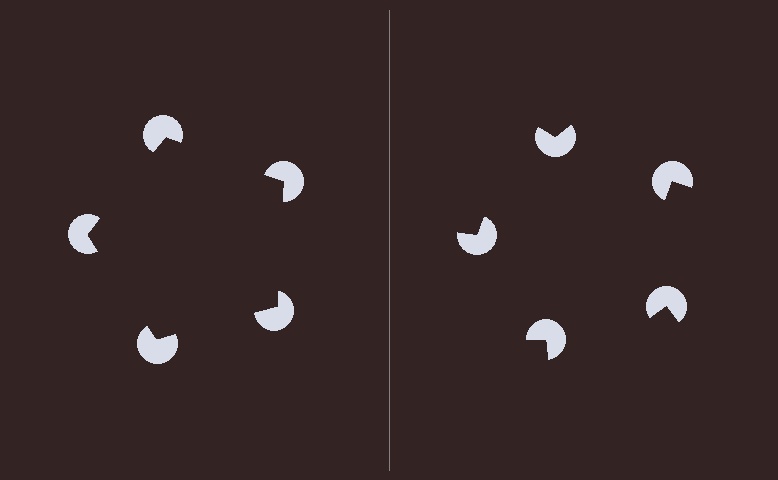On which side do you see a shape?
An illusory pentagon appears on the left side. On the right side the wedge cuts are rotated, so no coherent shape forms.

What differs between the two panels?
The pac-man discs are positioned identically on both sides; only the wedge orientations differ. On the left they align to a pentagon; on the right they are misaligned.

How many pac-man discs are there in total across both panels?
10 — 5 on each side.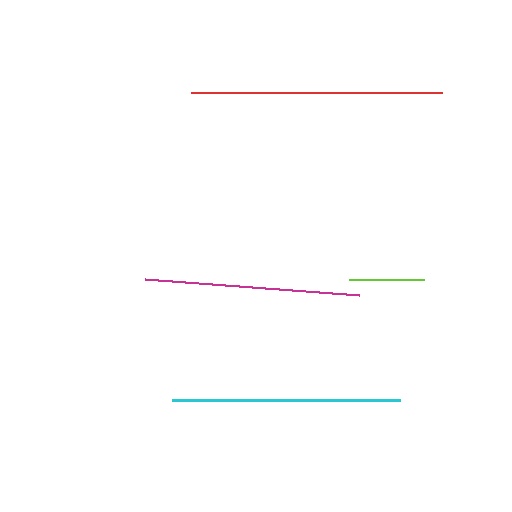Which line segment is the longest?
The red line is the longest at approximately 251 pixels.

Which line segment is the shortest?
The lime line is the shortest at approximately 75 pixels.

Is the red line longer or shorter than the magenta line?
The red line is longer than the magenta line.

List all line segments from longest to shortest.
From longest to shortest: red, cyan, magenta, lime.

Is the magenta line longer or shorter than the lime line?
The magenta line is longer than the lime line.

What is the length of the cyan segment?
The cyan segment is approximately 228 pixels long.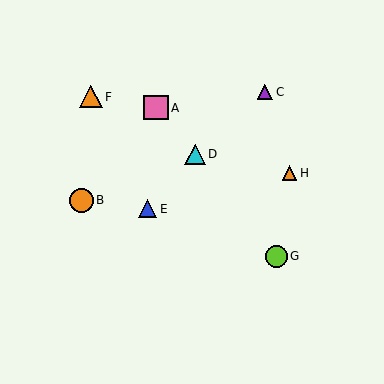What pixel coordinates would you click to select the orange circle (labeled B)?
Click at (81, 200) to select the orange circle B.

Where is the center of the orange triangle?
The center of the orange triangle is at (290, 173).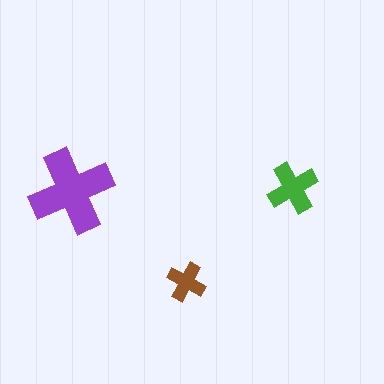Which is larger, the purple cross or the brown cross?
The purple one.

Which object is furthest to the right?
The green cross is rightmost.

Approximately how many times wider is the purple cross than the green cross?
About 1.5 times wider.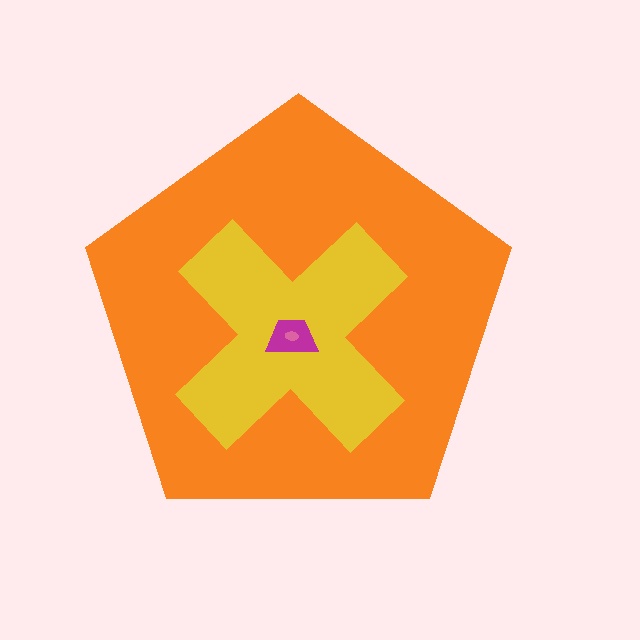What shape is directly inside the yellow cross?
The magenta trapezoid.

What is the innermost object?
The pink ellipse.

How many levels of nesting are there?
4.